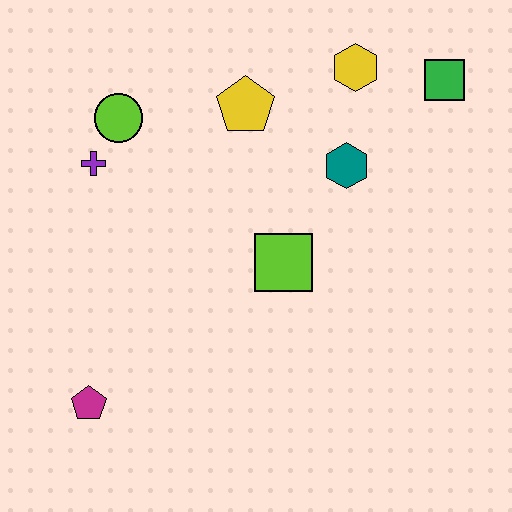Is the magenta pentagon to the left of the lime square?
Yes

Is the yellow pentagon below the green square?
Yes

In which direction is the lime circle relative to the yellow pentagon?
The lime circle is to the left of the yellow pentagon.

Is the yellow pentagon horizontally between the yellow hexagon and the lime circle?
Yes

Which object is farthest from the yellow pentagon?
The magenta pentagon is farthest from the yellow pentagon.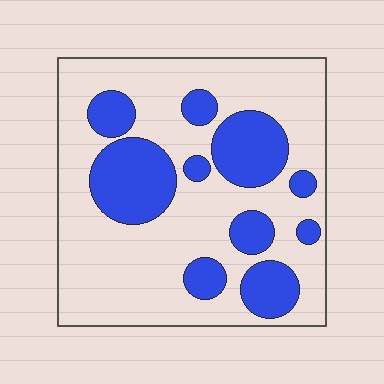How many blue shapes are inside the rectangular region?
10.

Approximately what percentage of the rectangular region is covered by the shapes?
Approximately 30%.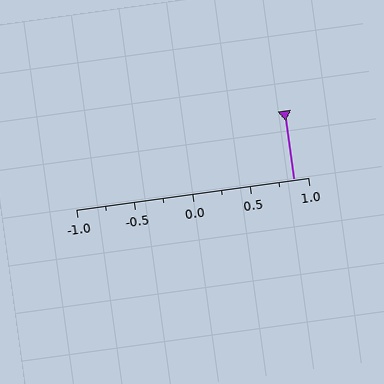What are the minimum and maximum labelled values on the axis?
The axis runs from -1.0 to 1.0.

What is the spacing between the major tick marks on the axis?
The major ticks are spaced 0.5 apart.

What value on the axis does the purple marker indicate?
The marker indicates approximately 0.88.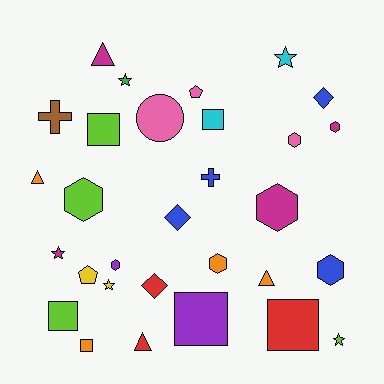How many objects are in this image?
There are 30 objects.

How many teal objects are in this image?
There are no teal objects.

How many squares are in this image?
There are 6 squares.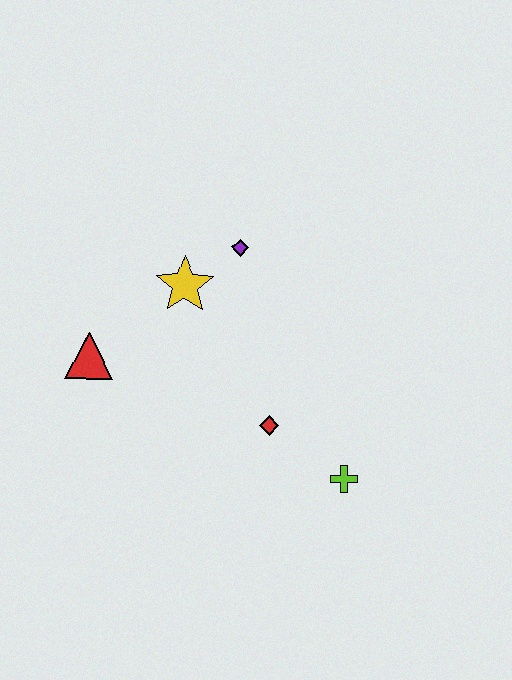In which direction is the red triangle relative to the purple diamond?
The red triangle is to the left of the purple diamond.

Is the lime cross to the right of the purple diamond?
Yes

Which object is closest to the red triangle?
The yellow star is closest to the red triangle.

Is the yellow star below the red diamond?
No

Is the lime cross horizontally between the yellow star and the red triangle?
No